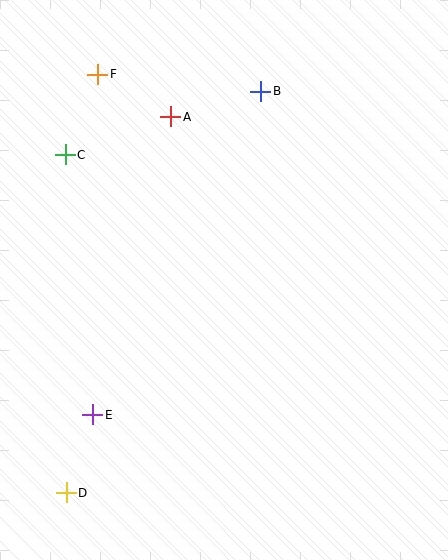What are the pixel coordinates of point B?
Point B is at (261, 91).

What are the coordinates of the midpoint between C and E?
The midpoint between C and E is at (79, 285).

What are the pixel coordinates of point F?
Point F is at (98, 74).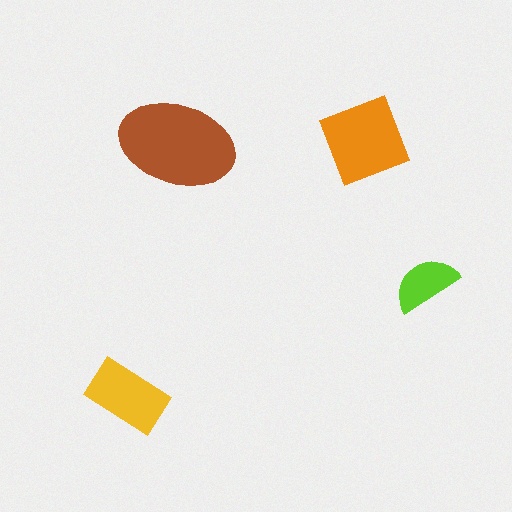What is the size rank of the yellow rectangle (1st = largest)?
3rd.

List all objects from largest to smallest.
The brown ellipse, the orange diamond, the yellow rectangle, the lime semicircle.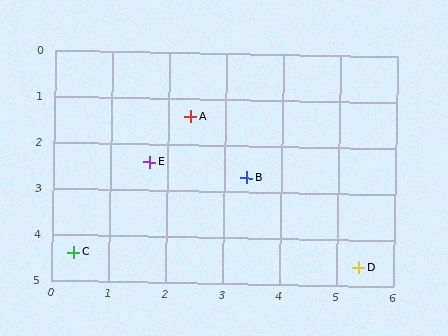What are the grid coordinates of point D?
Point D is at approximately (5.4, 4.6).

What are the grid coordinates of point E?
Point E is at approximately (1.7, 2.4).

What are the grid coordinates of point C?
Point C is at approximately (0.4, 4.4).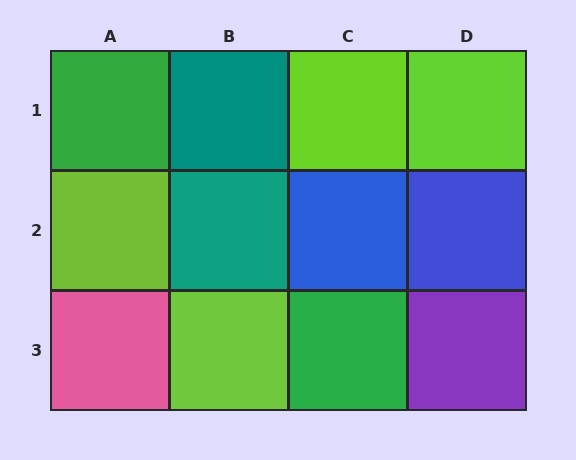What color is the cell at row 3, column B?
Lime.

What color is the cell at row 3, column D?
Purple.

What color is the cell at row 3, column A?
Pink.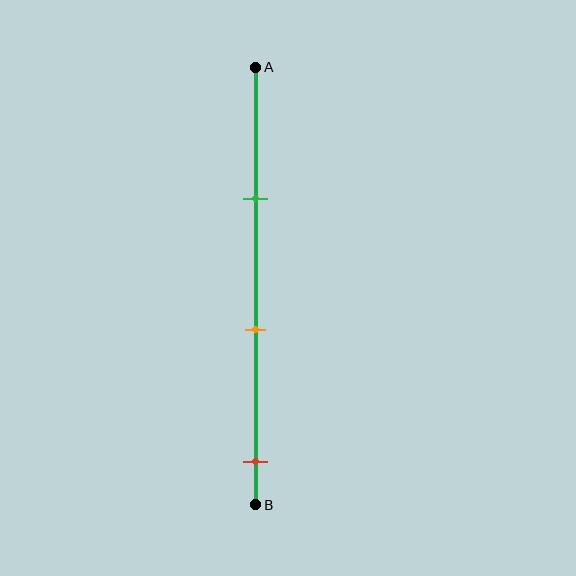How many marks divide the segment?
There are 3 marks dividing the segment.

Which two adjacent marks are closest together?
The green and orange marks are the closest adjacent pair.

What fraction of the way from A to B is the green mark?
The green mark is approximately 30% (0.3) of the way from A to B.